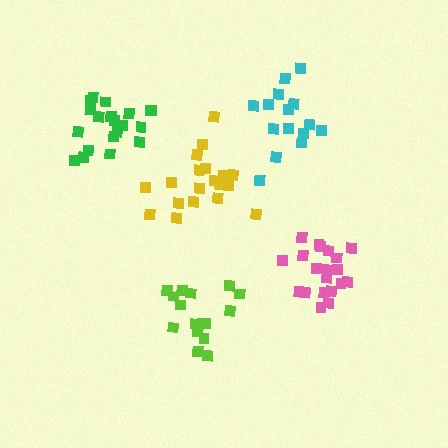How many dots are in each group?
Group 1: 16 dots, Group 2: 20 dots, Group 3: 20 dots, Group 4: 16 dots, Group 5: 19 dots (91 total).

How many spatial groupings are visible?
There are 5 spatial groupings.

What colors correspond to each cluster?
The clusters are colored: lime, pink, green, cyan, yellow.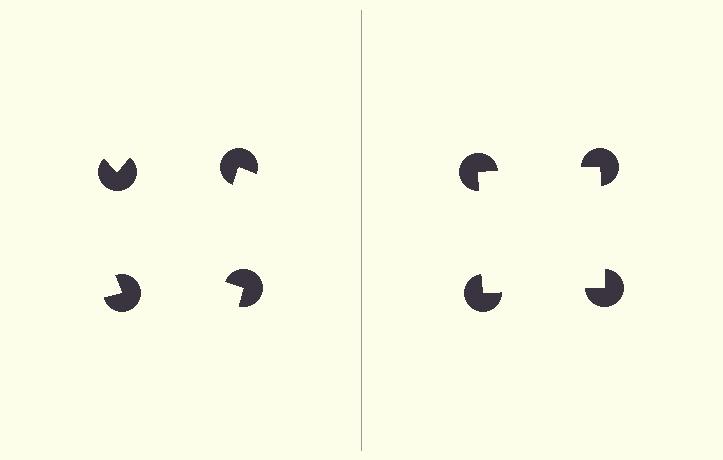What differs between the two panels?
The pac-man discs are positioned identically on both sides; only the wedge orientations differ. On the right they align to a square; on the left they are misaligned.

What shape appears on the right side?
An illusory square.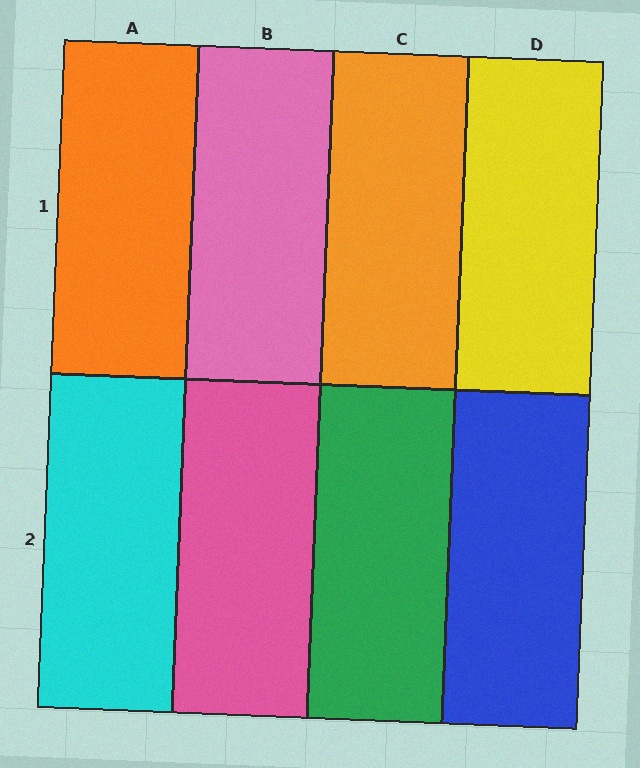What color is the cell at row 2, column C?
Green.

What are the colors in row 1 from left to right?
Orange, pink, orange, yellow.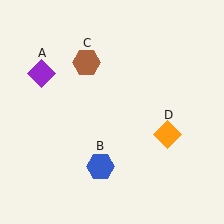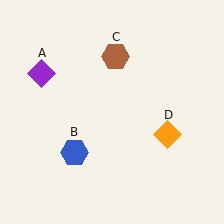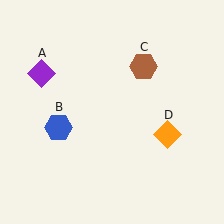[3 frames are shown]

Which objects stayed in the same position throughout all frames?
Purple diamond (object A) and orange diamond (object D) remained stationary.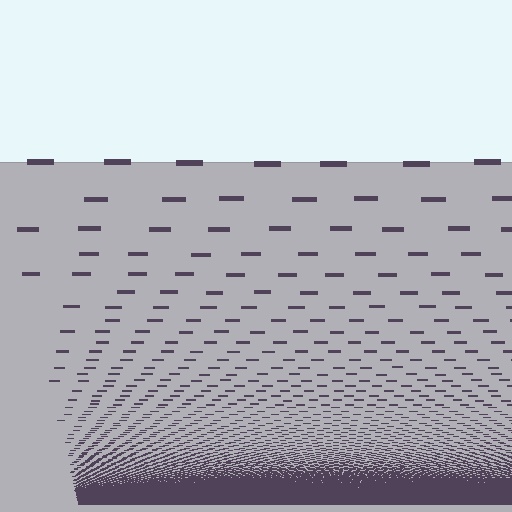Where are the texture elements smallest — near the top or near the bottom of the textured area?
Near the bottom.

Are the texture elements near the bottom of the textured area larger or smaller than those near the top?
Smaller. The gradient is inverted — elements near the bottom are smaller and denser.